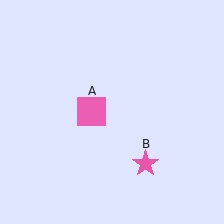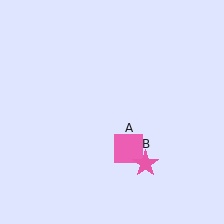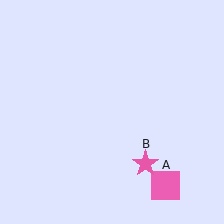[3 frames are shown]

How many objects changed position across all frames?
1 object changed position: pink square (object A).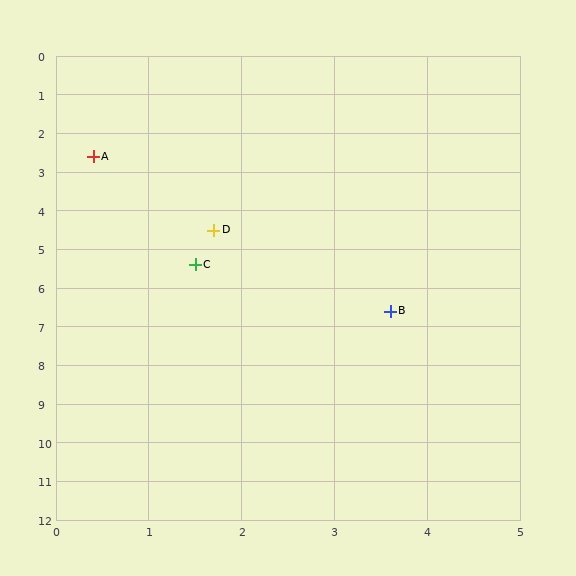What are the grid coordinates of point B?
Point B is at approximately (3.6, 6.6).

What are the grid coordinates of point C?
Point C is at approximately (1.5, 5.4).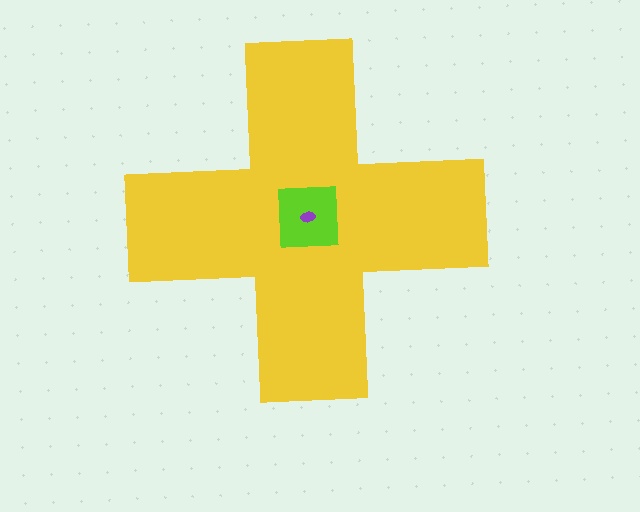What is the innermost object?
The purple ellipse.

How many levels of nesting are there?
3.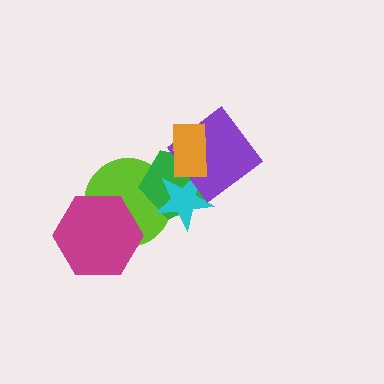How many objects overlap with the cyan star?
4 objects overlap with the cyan star.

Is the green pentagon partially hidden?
Yes, it is partially covered by another shape.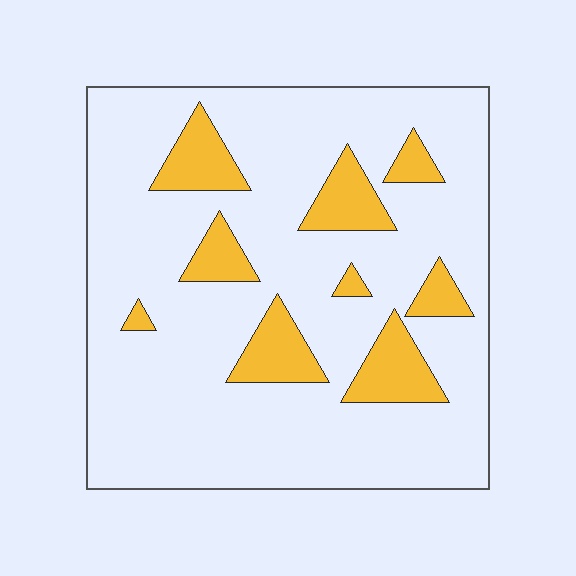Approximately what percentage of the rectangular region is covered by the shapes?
Approximately 15%.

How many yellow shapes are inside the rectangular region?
9.